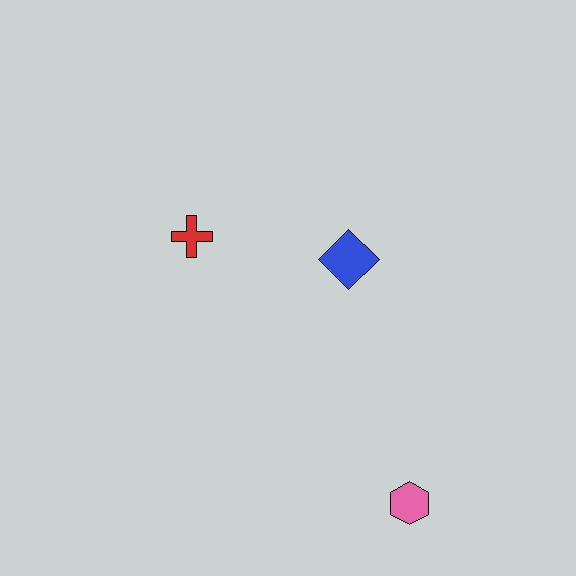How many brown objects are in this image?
There are no brown objects.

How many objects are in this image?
There are 3 objects.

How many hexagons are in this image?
There is 1 hexagon.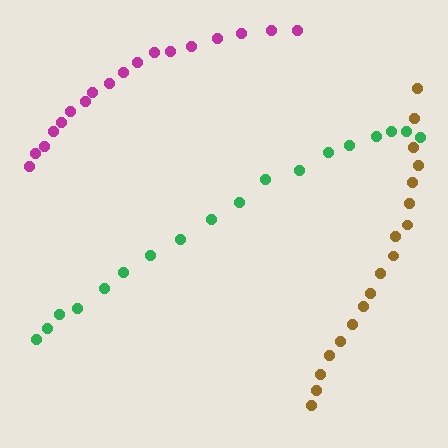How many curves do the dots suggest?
There are 3 distinct paths.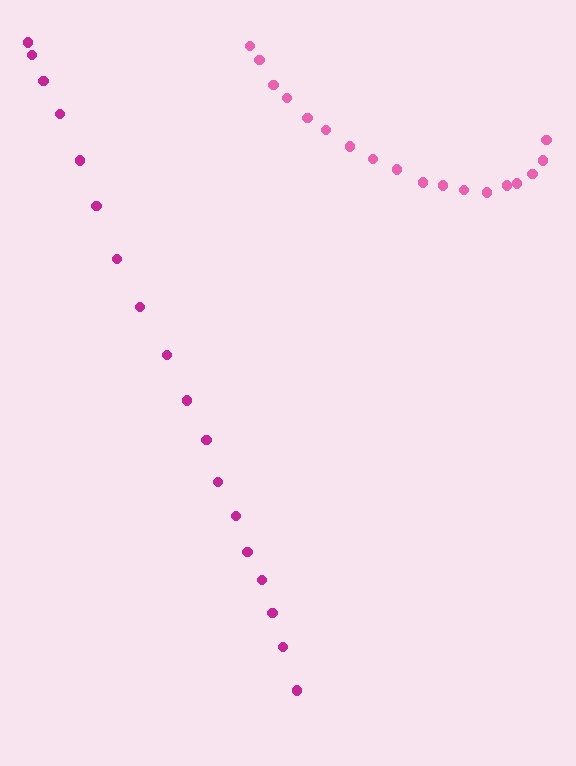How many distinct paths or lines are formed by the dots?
There are 2 distinct paths.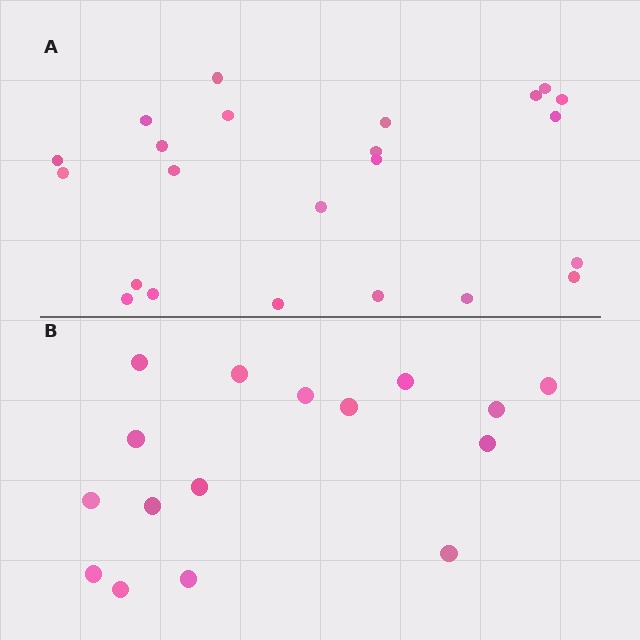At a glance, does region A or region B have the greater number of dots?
Region A (the top region) has more dots.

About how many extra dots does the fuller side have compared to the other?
Region A has roughly 8 or so more dots than region B.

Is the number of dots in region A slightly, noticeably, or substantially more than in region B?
Region A has noticeably more, but not dramatically so. The ratio is roughly 1.4 to 1.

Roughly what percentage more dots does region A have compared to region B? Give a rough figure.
About 45% more.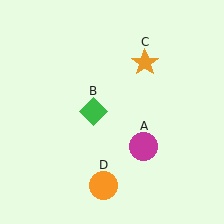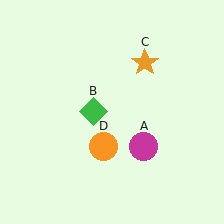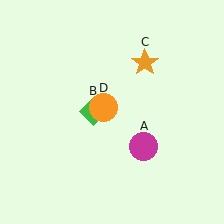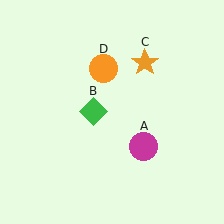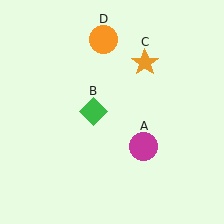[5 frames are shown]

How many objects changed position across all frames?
1 object changed position: orange circle (object D).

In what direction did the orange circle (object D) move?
The orange circle (object D) moved up.